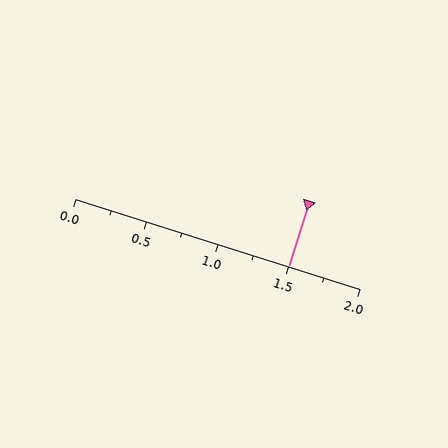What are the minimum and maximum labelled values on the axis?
The axis runs from 0.0 to 2.0.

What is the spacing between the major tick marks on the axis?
The major ticks are spaced 0.5 apart.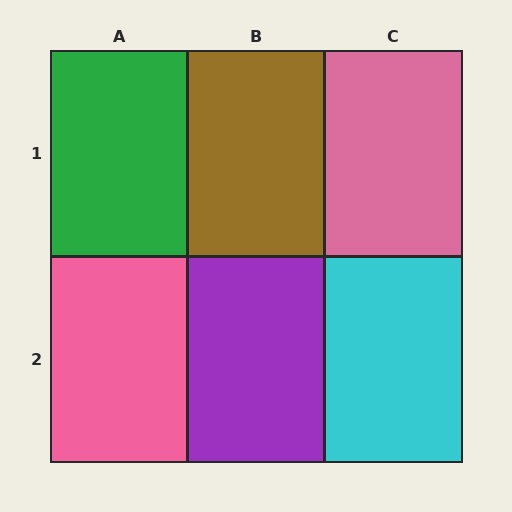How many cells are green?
1 cell is green.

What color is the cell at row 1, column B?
Brown.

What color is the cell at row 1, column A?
Green.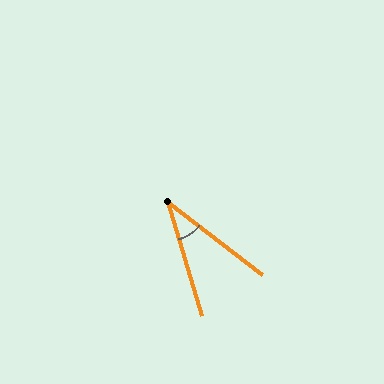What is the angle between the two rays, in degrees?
Approximately 36 degrees.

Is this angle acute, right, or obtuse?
It is acute.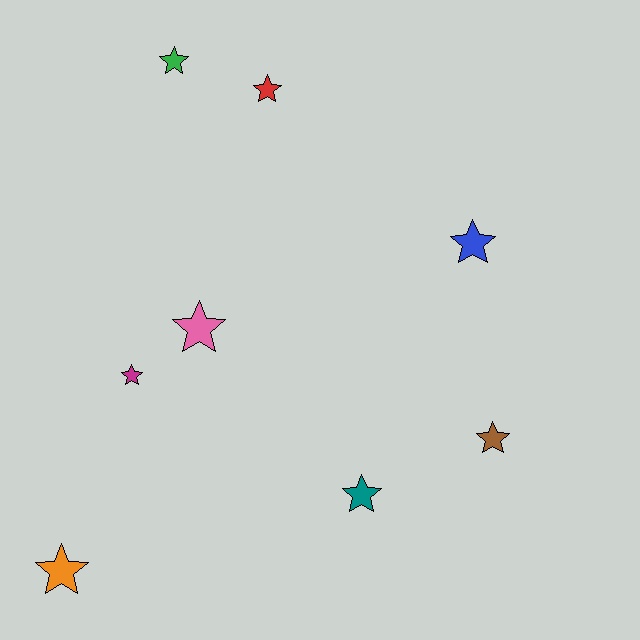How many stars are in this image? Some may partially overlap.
There are 8 stars.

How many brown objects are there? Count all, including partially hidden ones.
There is 1 brown object.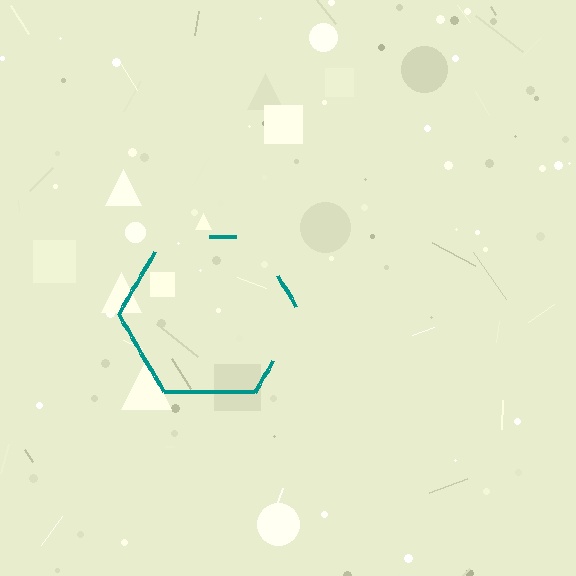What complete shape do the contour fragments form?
The contour fragments form a hexagon.